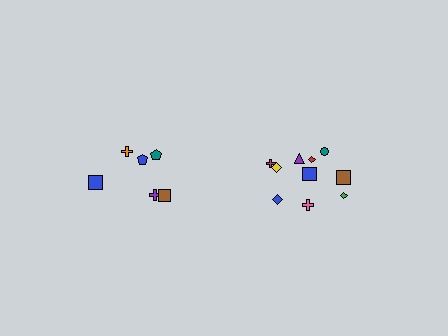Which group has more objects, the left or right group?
The right group.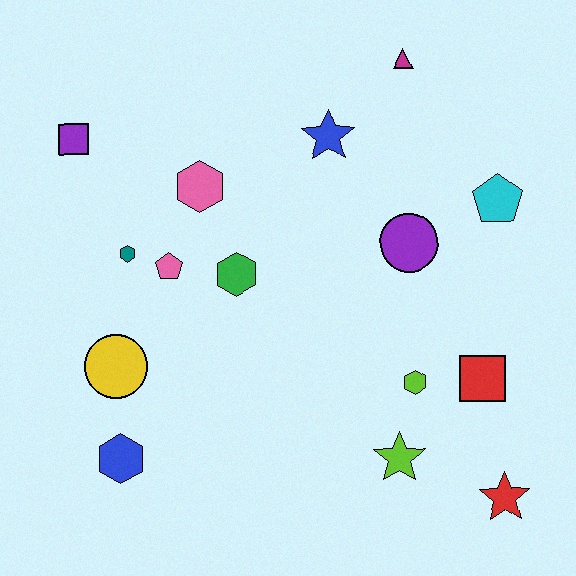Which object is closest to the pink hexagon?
The pink pentagon is closest to the pink hexagon.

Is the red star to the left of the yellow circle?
No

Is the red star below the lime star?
Yes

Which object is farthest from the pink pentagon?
The red star is farthest from the pink pentagon.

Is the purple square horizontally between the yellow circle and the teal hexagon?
No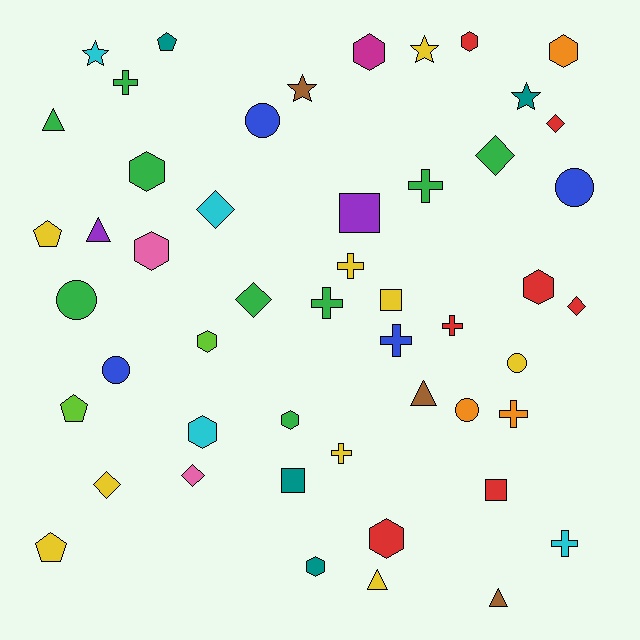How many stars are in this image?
There are 4 stars.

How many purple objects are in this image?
There are 2 purple objects.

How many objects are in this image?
There are 50 objects.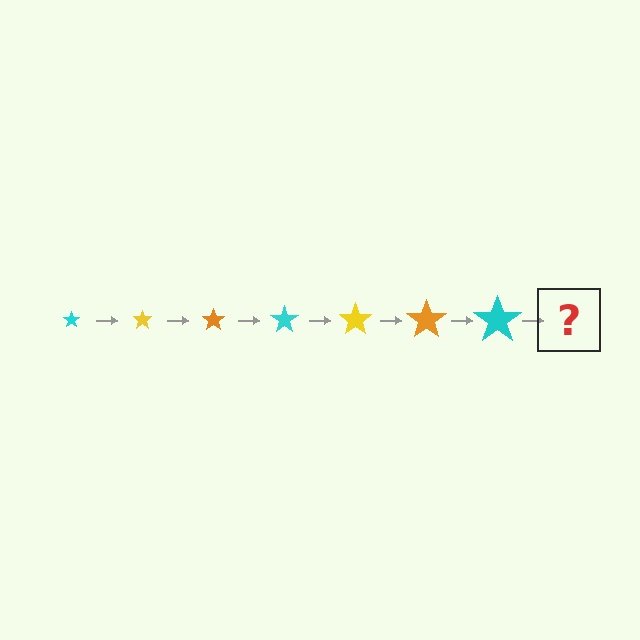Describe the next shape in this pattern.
It should be a yellow star, larger than the previous one.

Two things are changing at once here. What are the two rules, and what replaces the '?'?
The two rules are that the star grows larger each step and the color cycles through cyan, yellow, and orange. The '?' should be a yellow star, larger than the previous one.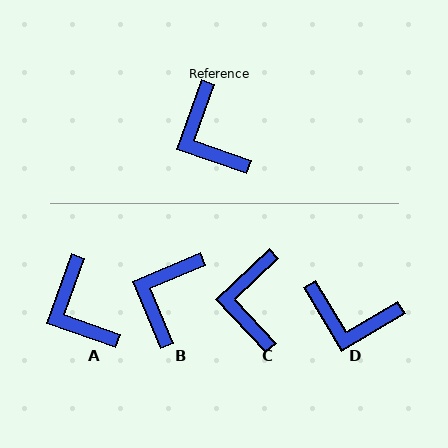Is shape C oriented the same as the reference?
No, it is off by about 27 degrees.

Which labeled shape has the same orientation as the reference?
A.